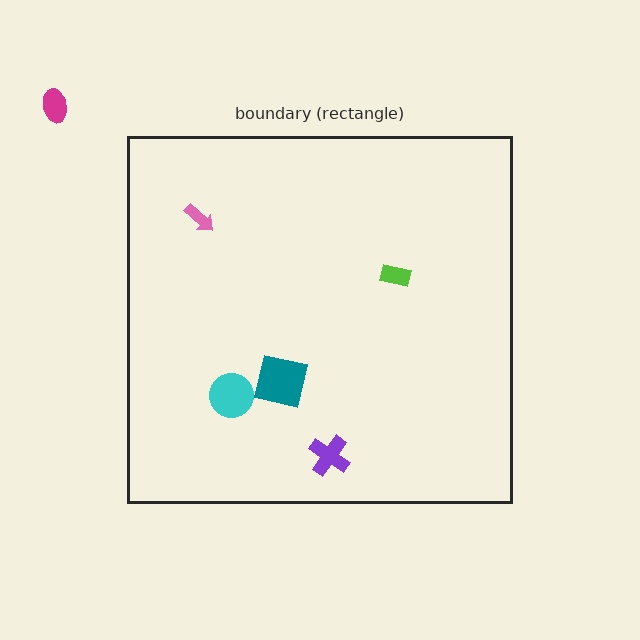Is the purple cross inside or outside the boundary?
Inside.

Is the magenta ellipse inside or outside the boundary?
Outside.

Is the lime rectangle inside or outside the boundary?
Inside.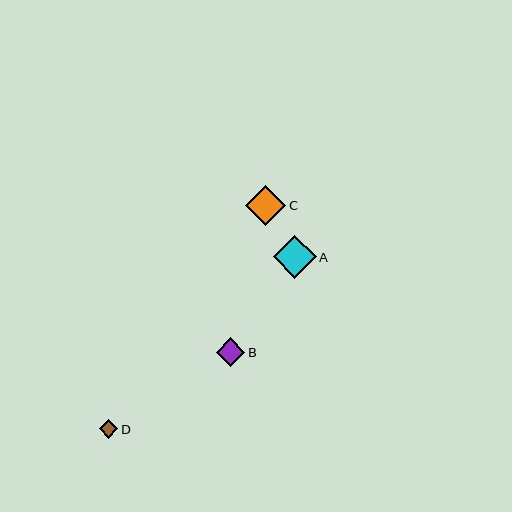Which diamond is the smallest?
Diamond D is the smallest with a size of approximately 18 pixels.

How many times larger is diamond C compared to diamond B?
Diamond C is approximately 1.4 times the size of diamond B.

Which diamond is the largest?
Diamond A is the largest with a size of approximately 43 pixels.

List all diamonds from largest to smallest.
From largest to smallest: A, C, B, D.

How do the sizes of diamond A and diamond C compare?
Diamond A and diamond C are approximately the same size.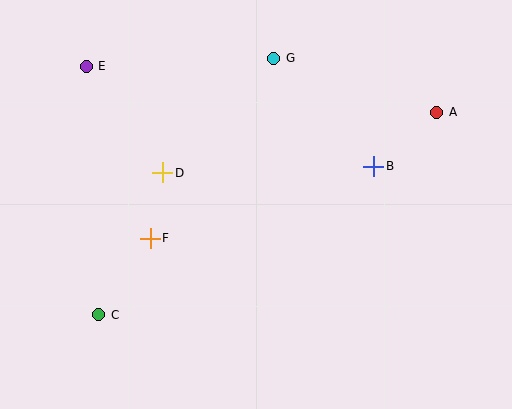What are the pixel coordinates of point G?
Point G is at (274, 58).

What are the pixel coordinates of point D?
Point D is at (163, 173).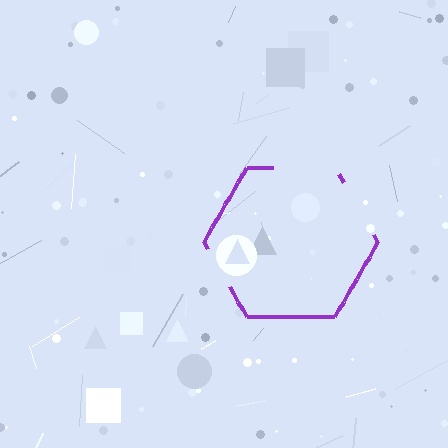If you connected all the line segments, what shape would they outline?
They would outline a hexagon.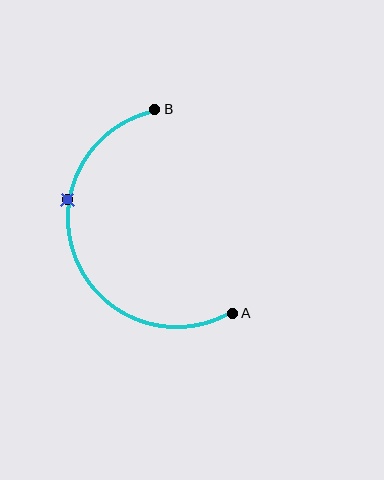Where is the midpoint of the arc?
The arc midpoint is the point on the curve farthest from the straight line joining A and B. It sits to the left of that line.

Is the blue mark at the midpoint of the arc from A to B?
No. The blue mark lies on the arc but is closer to endpoint B. The arc midpoint would be at the point on the curve equidistant along the arc from both A and B.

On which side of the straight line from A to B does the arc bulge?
The arc bulges to the left of the straight line connecting A and B.